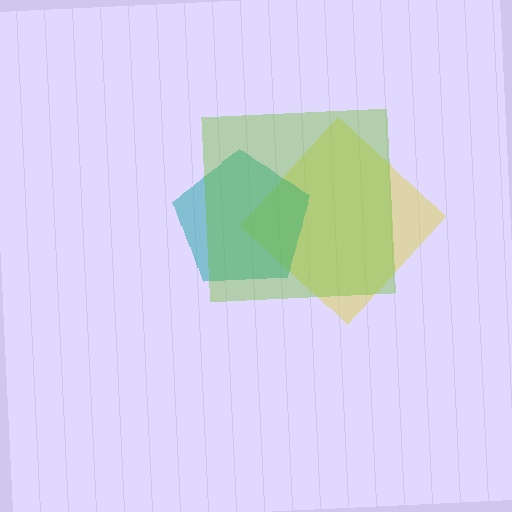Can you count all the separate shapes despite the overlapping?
Yes, there are 3 separate shapes.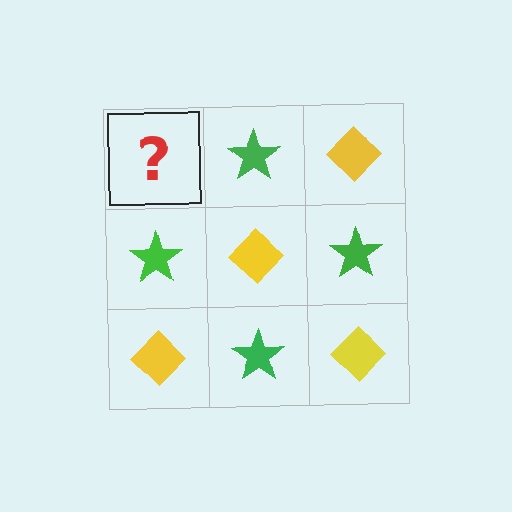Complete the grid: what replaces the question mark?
The question mark should be replaced with a yellow diamond.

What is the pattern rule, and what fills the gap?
The rule is that it alternates yellow diamond and green star in a checkerboard pattern. The gap should be filled with a yellow diamond.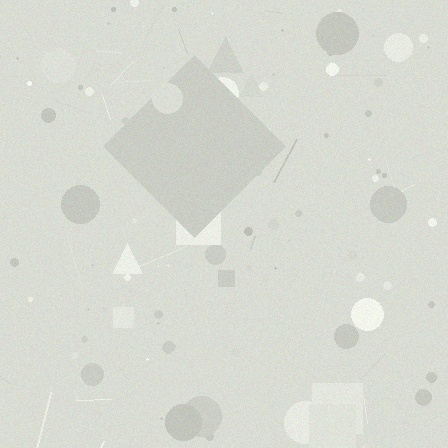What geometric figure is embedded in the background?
A diamond is embedded in the background.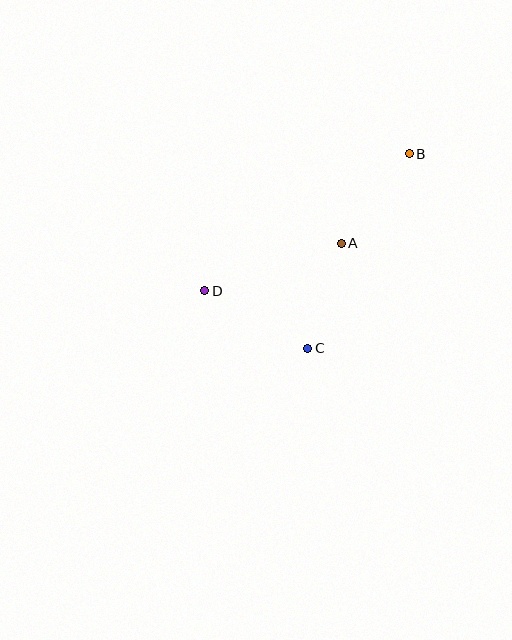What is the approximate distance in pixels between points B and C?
The distance between B and C is approximately 220 pixels.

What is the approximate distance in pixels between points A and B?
The distance between A and B is approximately 112 pixels.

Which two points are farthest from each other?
Points B and D are farthest from each other.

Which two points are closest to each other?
Points A and C are closest to each other.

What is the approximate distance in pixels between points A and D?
The distance between A and D is approximately 144 pixels.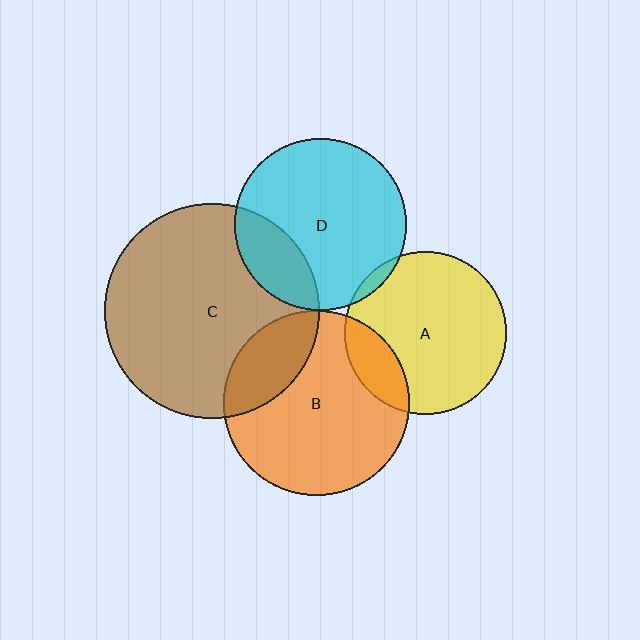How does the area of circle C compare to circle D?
Approximately 1.6 times.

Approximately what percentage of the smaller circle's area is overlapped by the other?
Approximately 20%.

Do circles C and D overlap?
Yes.